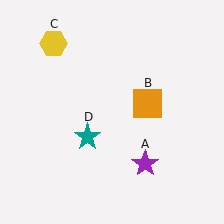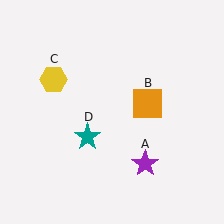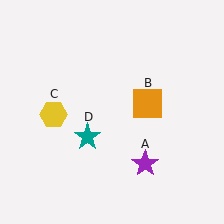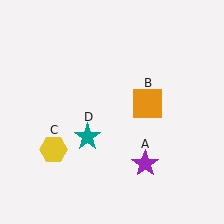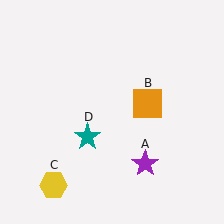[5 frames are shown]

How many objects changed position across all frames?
1 object changed position: yellow hexagon (object C).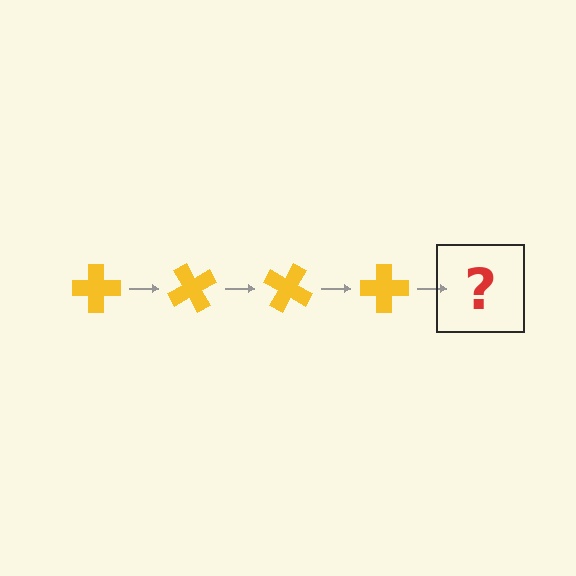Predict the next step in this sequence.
The next step is a yellow cross rotated 240 degrees.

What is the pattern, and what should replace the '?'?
The pattern is that the cross rotates 60 degrees each step. The '?' should be a yellow cross rotated 240 degrees.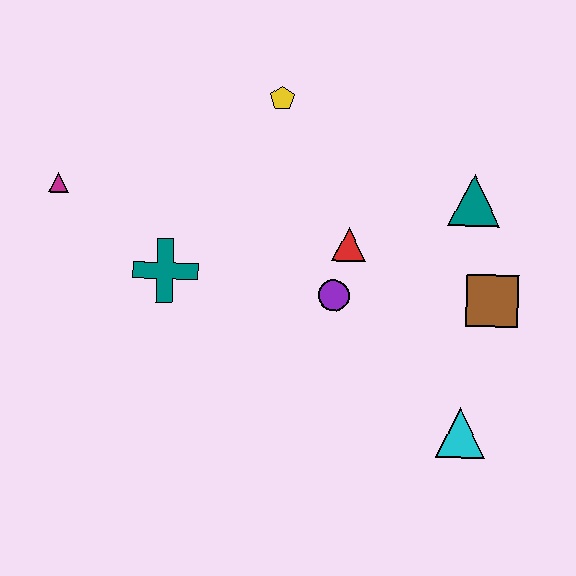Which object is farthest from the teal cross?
The cyan triangle is farthest from the teal cross.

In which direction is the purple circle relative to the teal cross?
The purple circle is to the right of the teal cross.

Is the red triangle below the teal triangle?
Yes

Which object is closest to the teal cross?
The magenta triangle is closest to the teal cross.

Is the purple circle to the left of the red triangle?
Yes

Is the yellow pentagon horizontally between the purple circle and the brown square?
No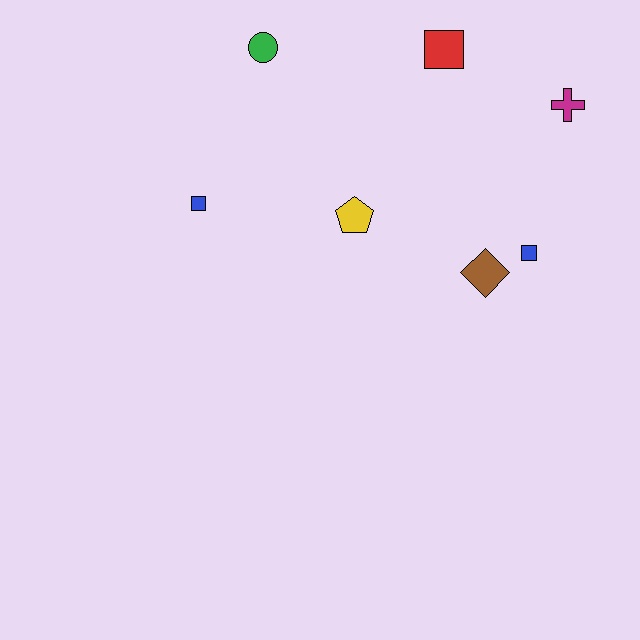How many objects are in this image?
There are 7 objects.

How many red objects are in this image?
There is 1 red object.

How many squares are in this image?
There are 3 squares.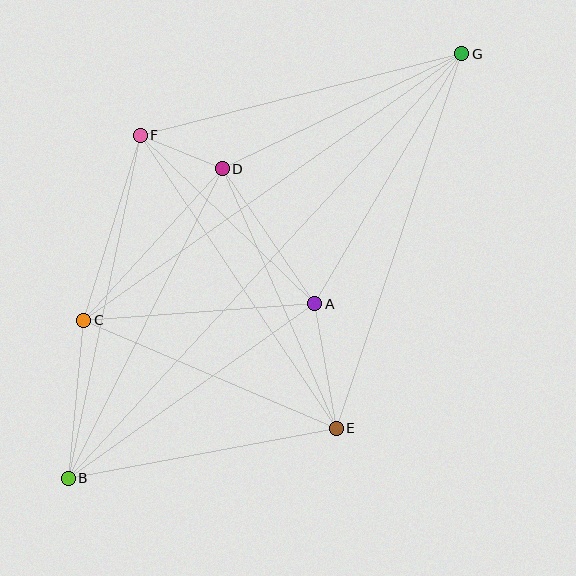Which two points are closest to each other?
Points D and F are closest to each other.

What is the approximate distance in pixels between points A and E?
The distance between A and E is approximately 127 pixels.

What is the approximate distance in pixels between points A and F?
The distance between A and F is approximately 242 pixels.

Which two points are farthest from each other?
Points B and G are farthest from each other.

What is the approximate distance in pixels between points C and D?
The distance between C and D is approximately 205 pixels.